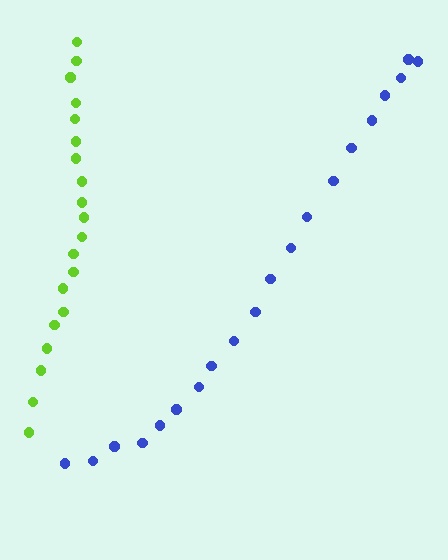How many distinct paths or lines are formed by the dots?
There are 2 distinct paths.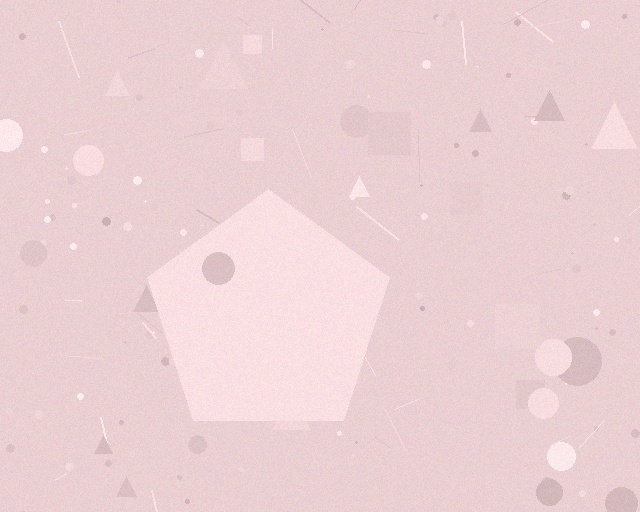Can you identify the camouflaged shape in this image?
The camouflaged shape is a pentagon.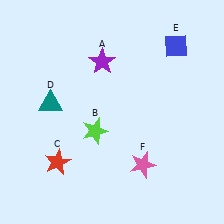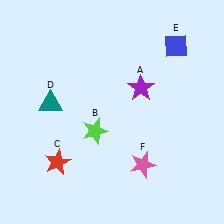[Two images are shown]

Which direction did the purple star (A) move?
The purple star (A) moved right.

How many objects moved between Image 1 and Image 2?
1 object moved between the two images.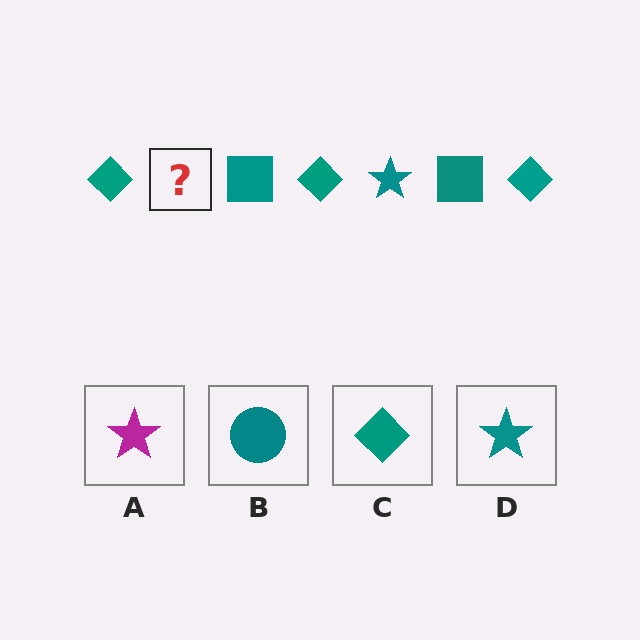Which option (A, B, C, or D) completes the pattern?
D.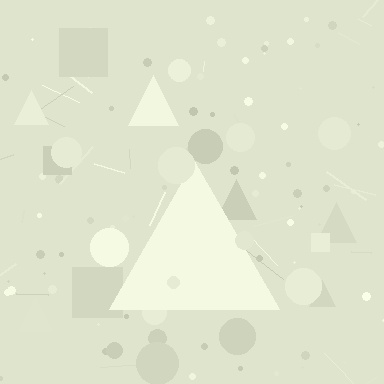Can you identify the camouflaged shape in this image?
The camouflaged shape is a triangle.